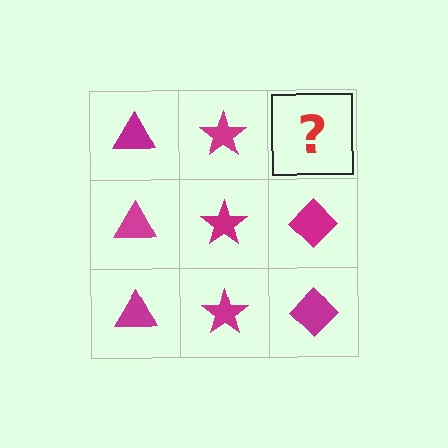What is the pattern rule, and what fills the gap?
The rule is that each column has a consistent shape. The gap should be filled with a magenta diamond.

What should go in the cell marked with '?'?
The missing cell should contain a magenta diamond.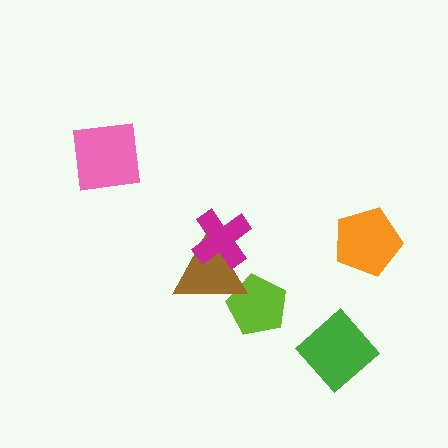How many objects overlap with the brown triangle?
2 objects overlap with the brown triangle.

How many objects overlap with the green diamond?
0 objects overlap with the green diamond.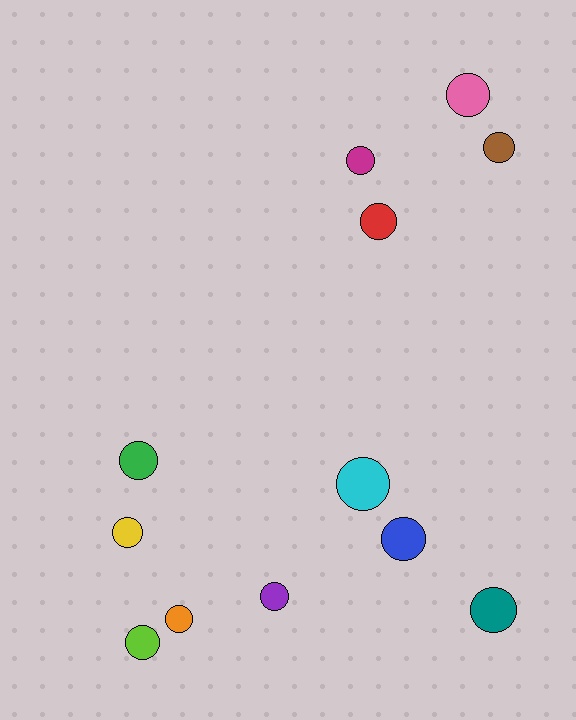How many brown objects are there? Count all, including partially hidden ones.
There is 1 brown object.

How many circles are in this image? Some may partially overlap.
There are 12 circles.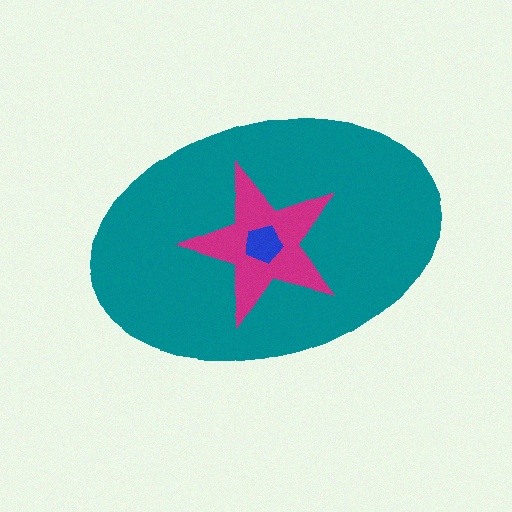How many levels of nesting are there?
3.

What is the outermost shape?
The teal ellipse.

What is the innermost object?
The blue pentagon.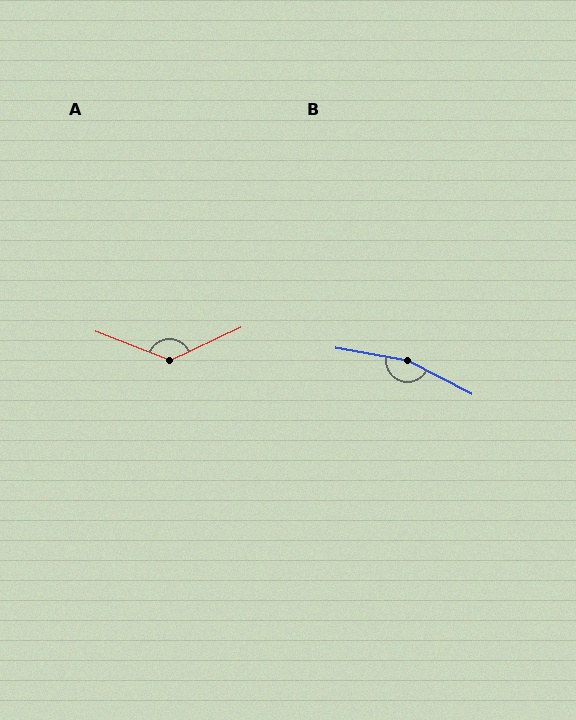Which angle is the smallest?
A, at approximately 134 degrees.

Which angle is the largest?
B, at approximately 162 degrees.